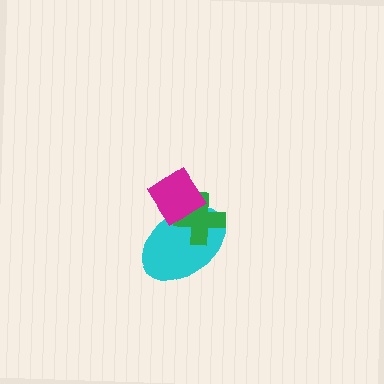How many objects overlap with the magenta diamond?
2 objects overlap with the magenta diamond.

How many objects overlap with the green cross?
2 objects overlap with the green cross.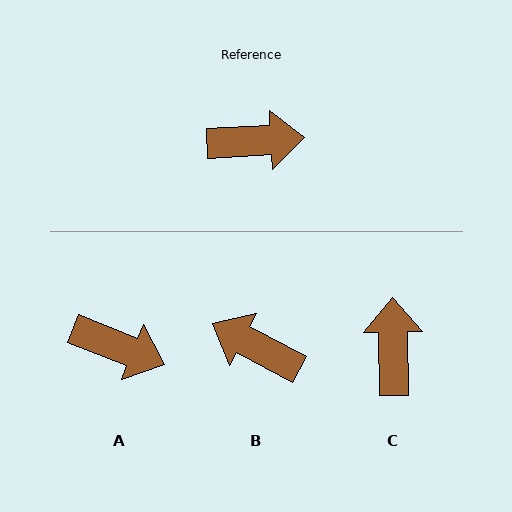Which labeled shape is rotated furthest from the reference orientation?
B, about 149 degrees away.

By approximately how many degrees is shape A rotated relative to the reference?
Approximately 25 degrees clockwise.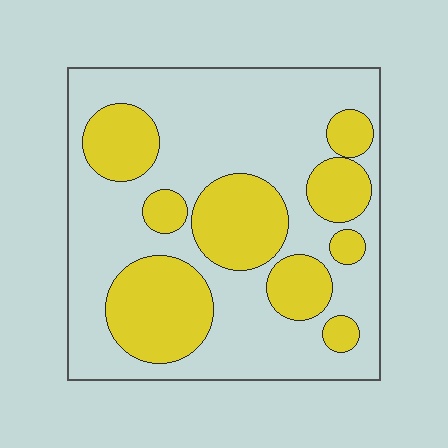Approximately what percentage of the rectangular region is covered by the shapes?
Approximately 35%.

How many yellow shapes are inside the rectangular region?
9.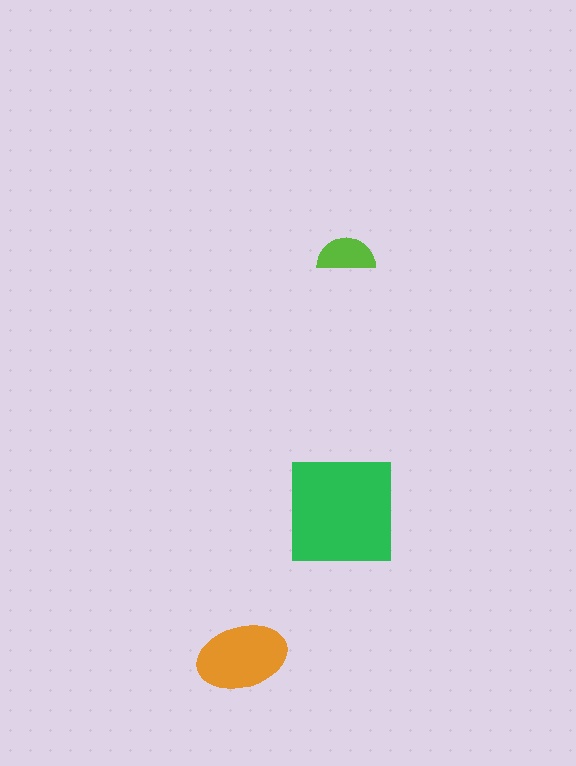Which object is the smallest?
The lime semicircle.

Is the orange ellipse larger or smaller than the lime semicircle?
Larger.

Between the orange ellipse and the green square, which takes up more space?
The green square.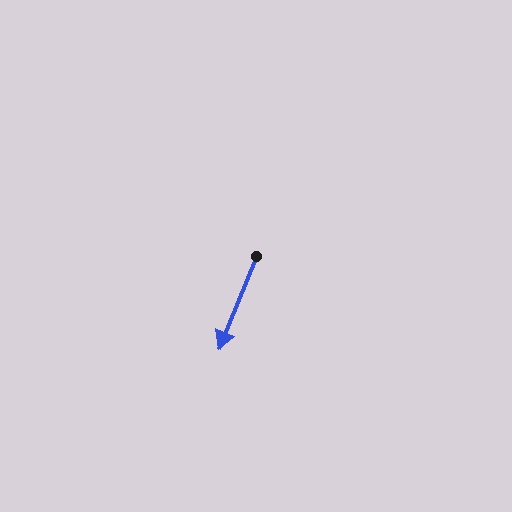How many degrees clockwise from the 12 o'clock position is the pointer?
Approximately 202 degrees.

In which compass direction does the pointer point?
South.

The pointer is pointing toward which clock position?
Roughly 7 o'clock.